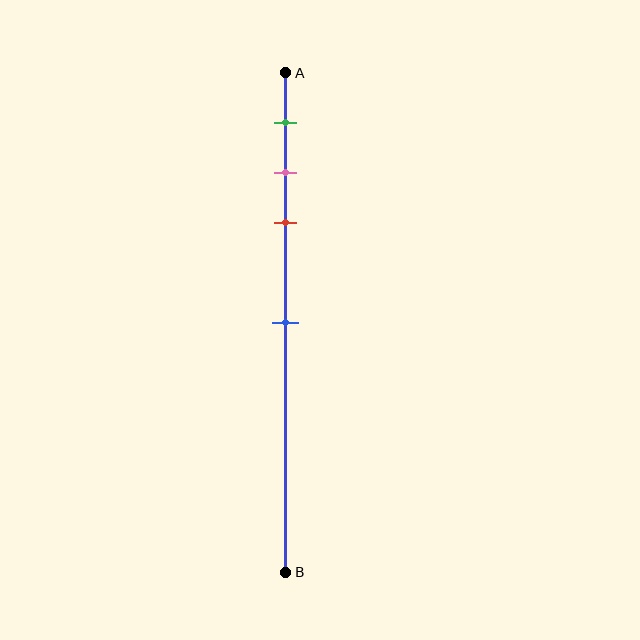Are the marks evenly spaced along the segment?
No, the marks are not evenly spaced.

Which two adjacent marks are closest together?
The pink and red marks are the closest adjacent pair.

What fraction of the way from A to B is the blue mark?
The blue mark is approximately 50% (0.5) of the way from A to B.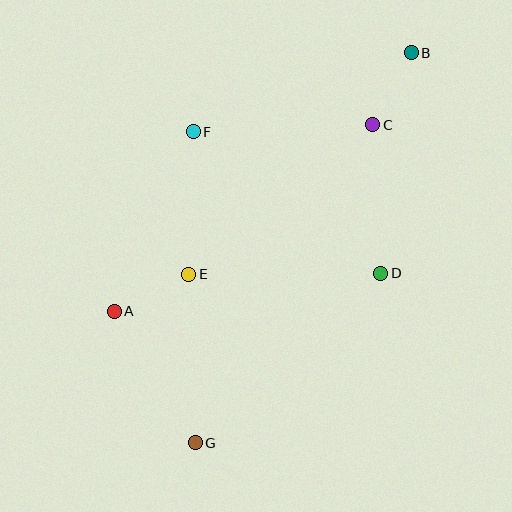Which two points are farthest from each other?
Points B and G are farthest from each other.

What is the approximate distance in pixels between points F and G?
The distance between F and G is approximately 311 pixels.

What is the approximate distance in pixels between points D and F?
The distance between D and F is approximately 235 pixels.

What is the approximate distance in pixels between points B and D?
The distance between B and D is approximately 223 pixels.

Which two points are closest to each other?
Points B and C are closest to each other.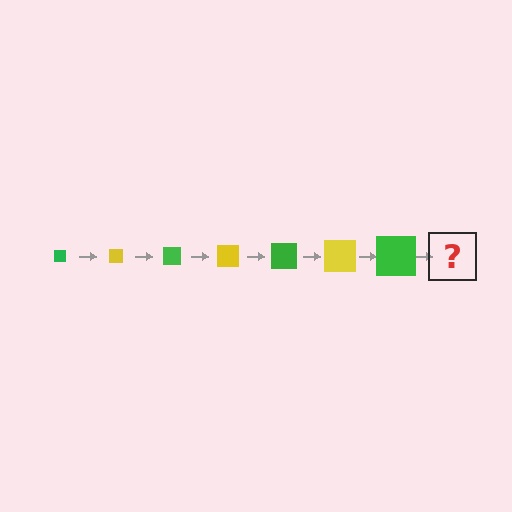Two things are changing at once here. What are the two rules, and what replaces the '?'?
The two rules are that the square grows larger each step and the color cycles through green and yellow. The '?' should be a yellow square, larger than the previous one.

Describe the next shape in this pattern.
It should be a yellow square, larger than the previous one.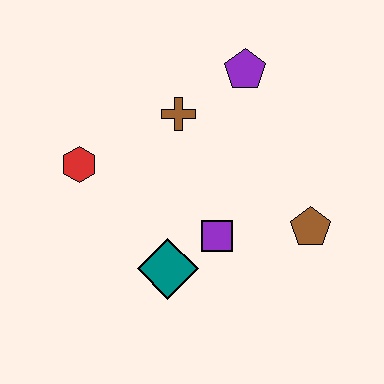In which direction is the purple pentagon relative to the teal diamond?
The purple pentagon is above the teal diamond.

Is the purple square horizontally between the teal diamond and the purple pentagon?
Yes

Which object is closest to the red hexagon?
The brown cross is closest to the red hexagon.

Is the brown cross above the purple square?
Yes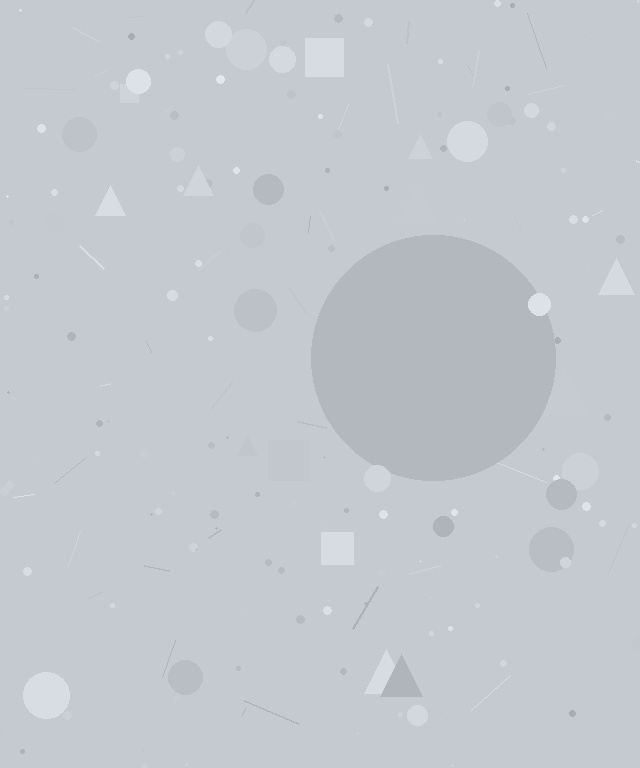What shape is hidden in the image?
A circle is hidden in the image.